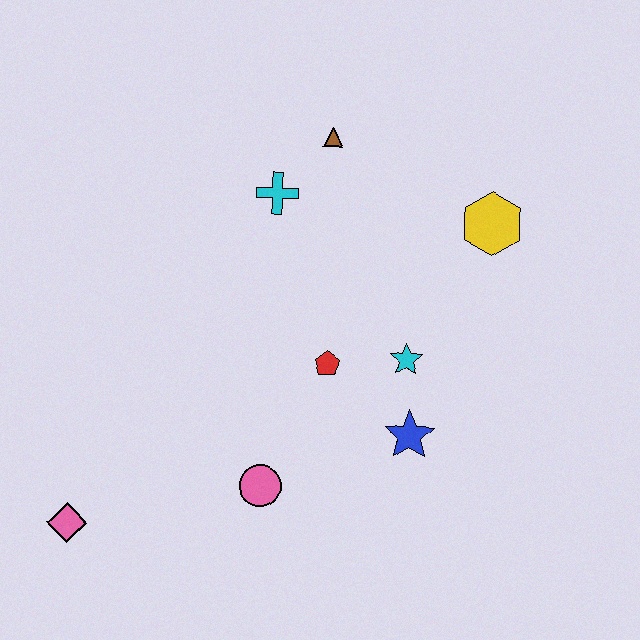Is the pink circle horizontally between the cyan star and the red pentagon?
No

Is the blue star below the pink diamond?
No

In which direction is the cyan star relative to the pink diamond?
The cyan star is to the right of the pink diamond.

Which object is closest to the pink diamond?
The pink circle is closest to the pink diamond.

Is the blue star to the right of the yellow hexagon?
No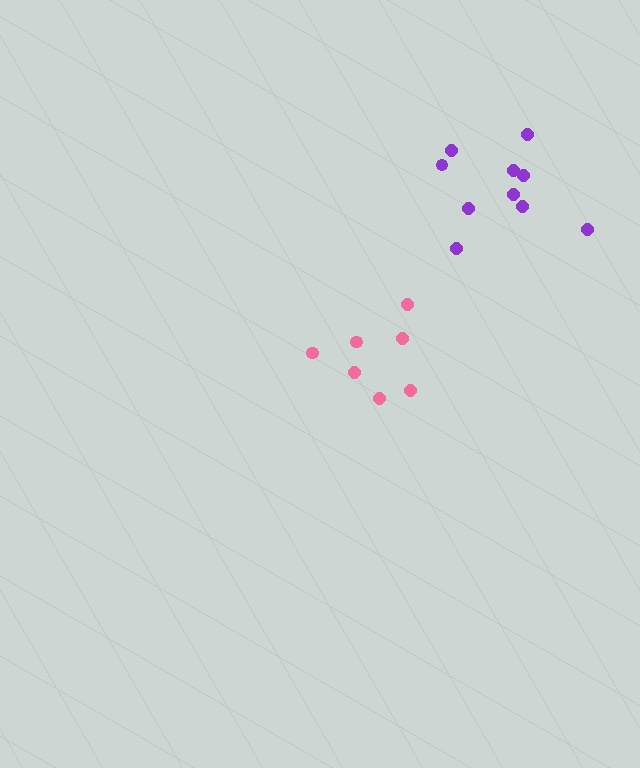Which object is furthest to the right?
The purple cluster is rightmost.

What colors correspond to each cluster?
The clusters are colored: purple, pink.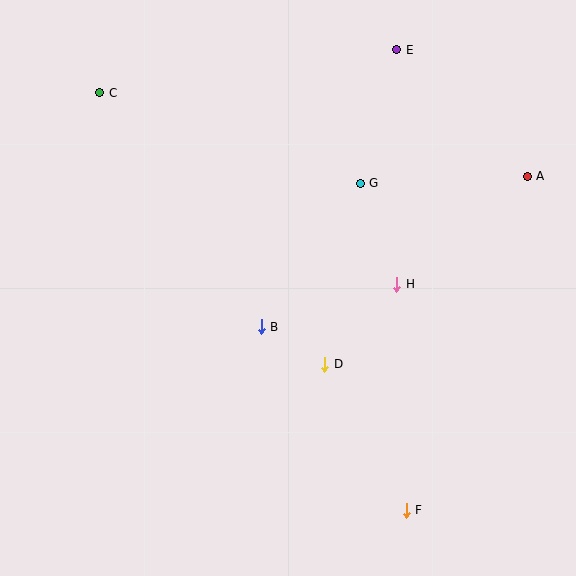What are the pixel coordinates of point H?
Point H is at (397, 284).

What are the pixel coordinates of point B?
Point B is at (261, 327).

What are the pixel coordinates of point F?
Point F is at (406, 510).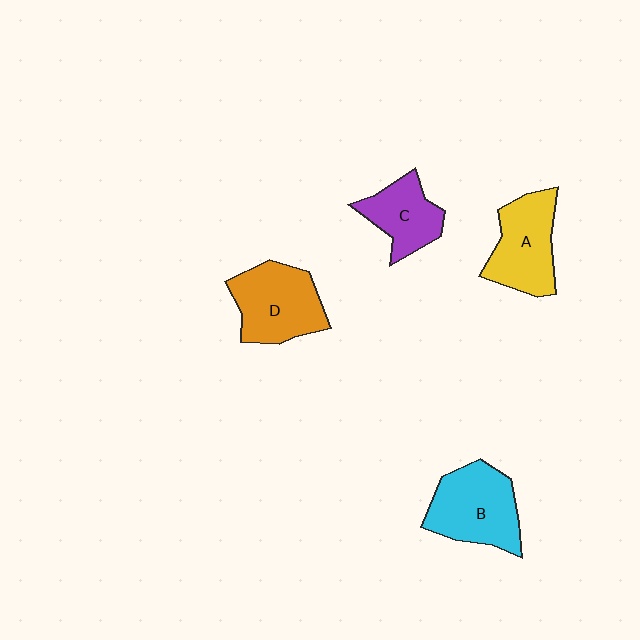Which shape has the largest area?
Shape B (cyan).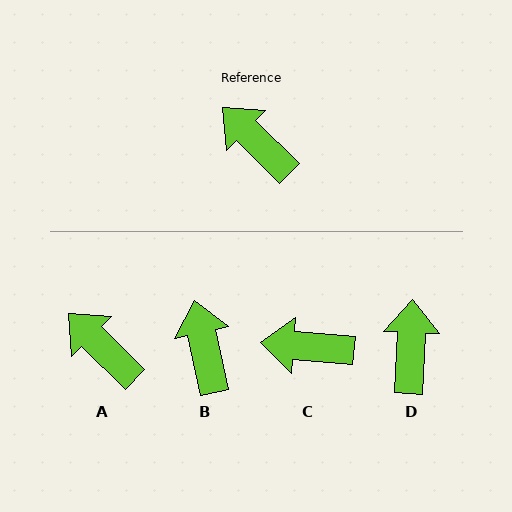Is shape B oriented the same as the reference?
No, it is off by about 33 degrees.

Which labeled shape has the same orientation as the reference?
A.